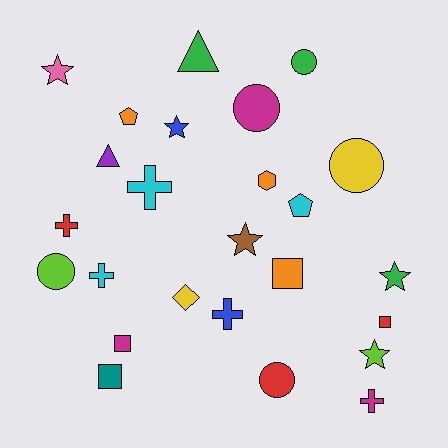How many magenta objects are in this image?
There are 3 magenta objects.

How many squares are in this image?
There are 4 squares.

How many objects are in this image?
There are 25 objects.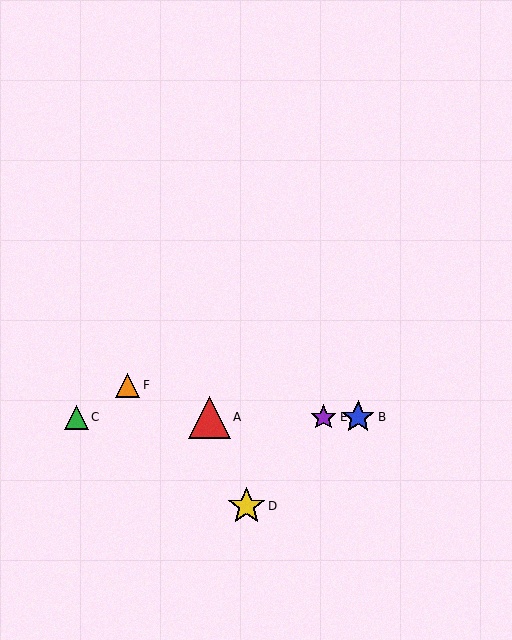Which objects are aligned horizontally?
Objects A, B, C, E are aligned horizontally.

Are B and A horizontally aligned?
Yes, both are at y≈417.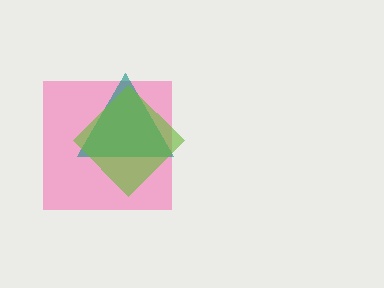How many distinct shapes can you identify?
There are 3 distinct shapes: a pink square, a teal triangle, a lime diamond.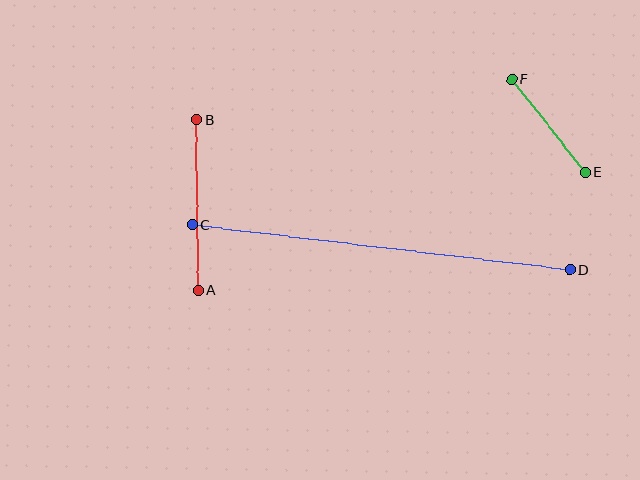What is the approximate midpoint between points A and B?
The midpoint is at approximately (198, 205) pixels.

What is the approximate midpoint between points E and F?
The midpoint is at approximately (549, 126) pixels.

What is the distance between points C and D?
The distance is approximately 380 pixels.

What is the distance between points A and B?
The distance is approximately 170 pixels.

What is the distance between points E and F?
The distance is approximately 119 pixels.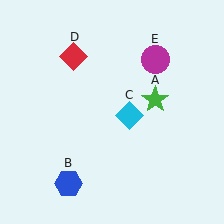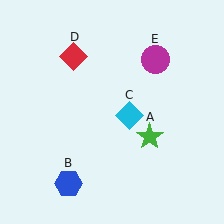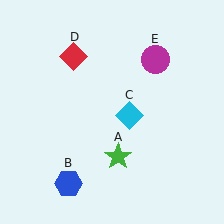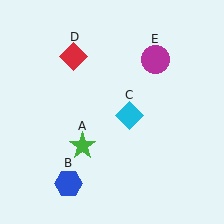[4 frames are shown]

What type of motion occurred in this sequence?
The green star (object A) rotated clockwise around the center of the scene.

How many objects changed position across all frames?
1 object changed position: green star (object A).